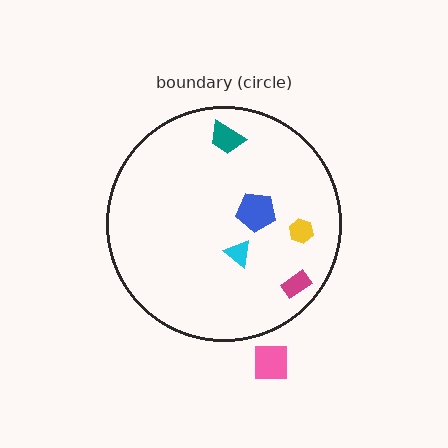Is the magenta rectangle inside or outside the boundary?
Inside.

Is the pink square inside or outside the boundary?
Outside.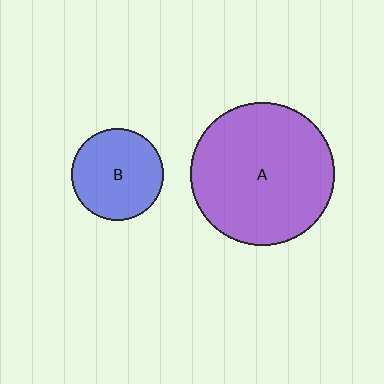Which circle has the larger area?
Circle A (purple).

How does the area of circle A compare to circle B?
Approximately 2.4 times.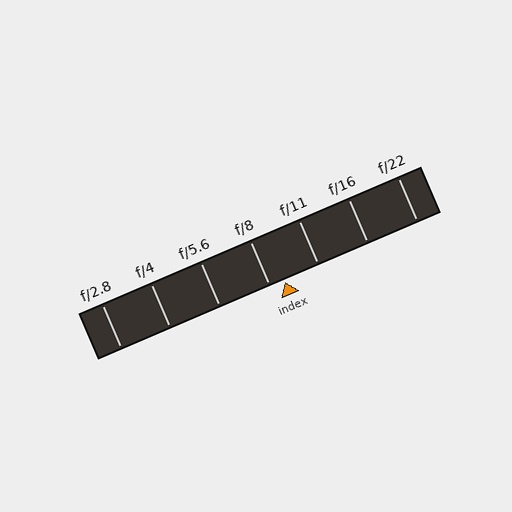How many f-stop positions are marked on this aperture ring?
There are 7 f-stop positions marked.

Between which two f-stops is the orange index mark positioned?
The index mark is between f/8 and f/11.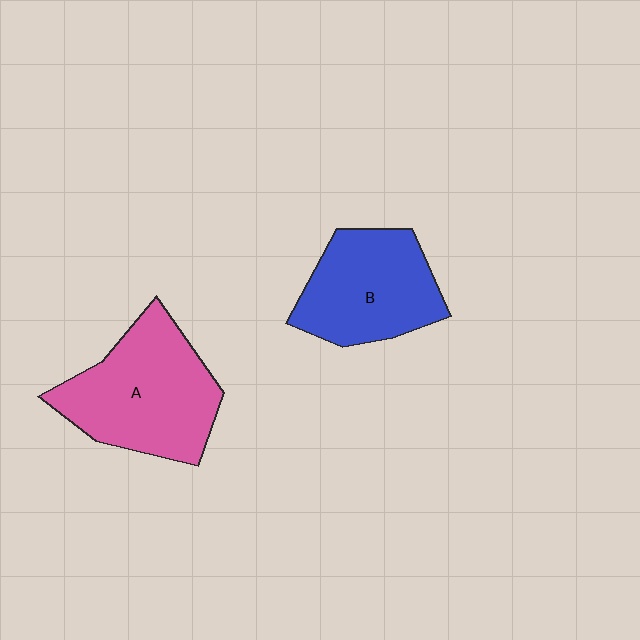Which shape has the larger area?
Shape A (pink).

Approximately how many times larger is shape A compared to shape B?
Approximately 1.2 times.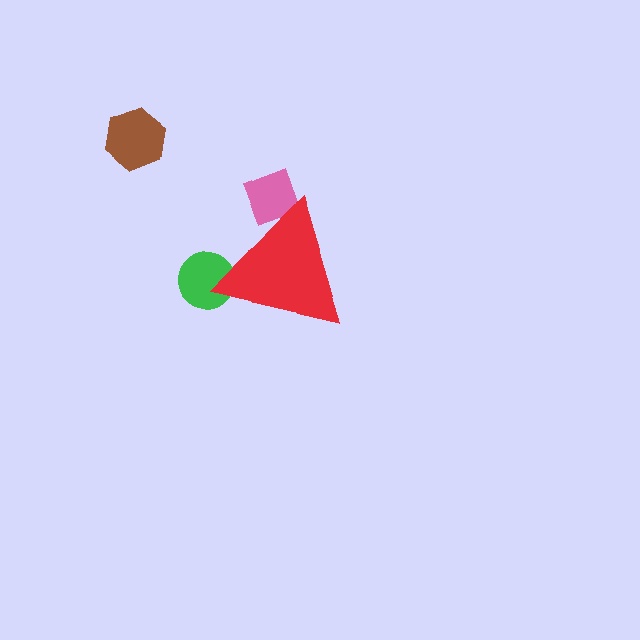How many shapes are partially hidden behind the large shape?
2 shapes are partially hidden.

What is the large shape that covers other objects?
A red triangle.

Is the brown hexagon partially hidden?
No, the brown hexagon is fully visible.